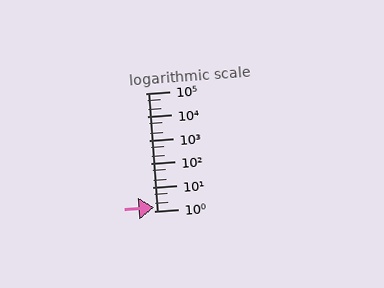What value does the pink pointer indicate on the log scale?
The pointer indicates approximately 1.4.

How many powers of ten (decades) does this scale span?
The scale spans 5 decades, from 1 to 100000.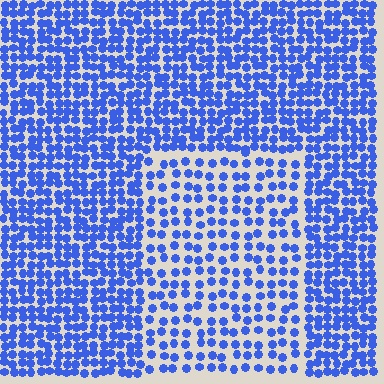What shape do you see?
I see a rectangle.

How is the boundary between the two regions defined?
The boundary is defined by a change in element density (approximately 1.8x ratio). All elements are the same color, size, and shape.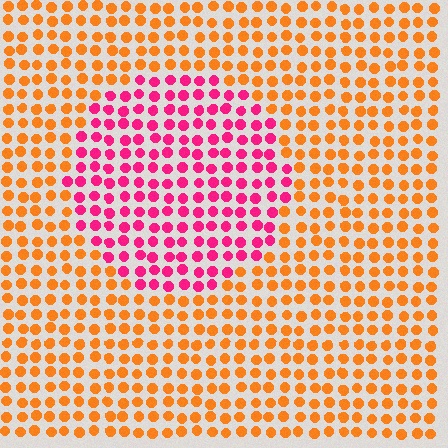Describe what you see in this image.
The image is filled with small orange elements in a uniform arrangement. A circle-shaped region is visible where the elements are tinted to a slightly different hue, forming a subtle color boundary.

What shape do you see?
I see a circle.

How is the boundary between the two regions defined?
The boundary is defined purely by a slight shift in hue (about 56 degrees). Spacing, size, and orientation are identical on both sides.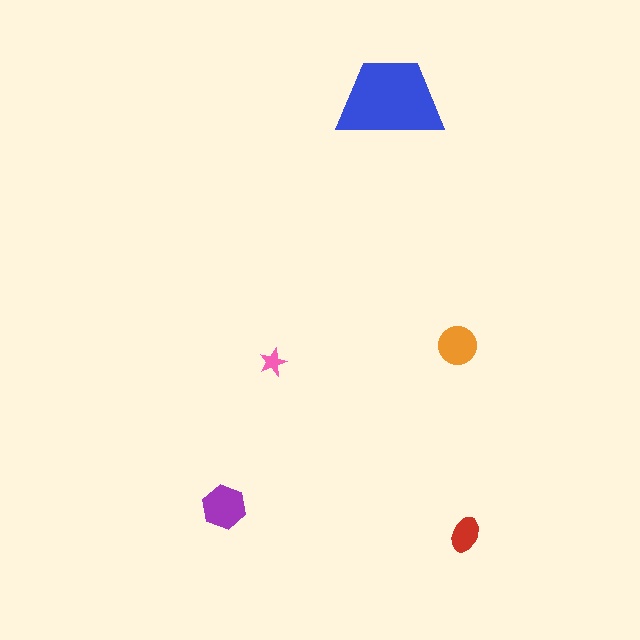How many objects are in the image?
There are 5 objects in the image.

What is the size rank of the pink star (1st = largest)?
5th.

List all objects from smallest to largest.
The pink star, the red ellipse, the orange circle, the purple hexagon, the blue trapezoid.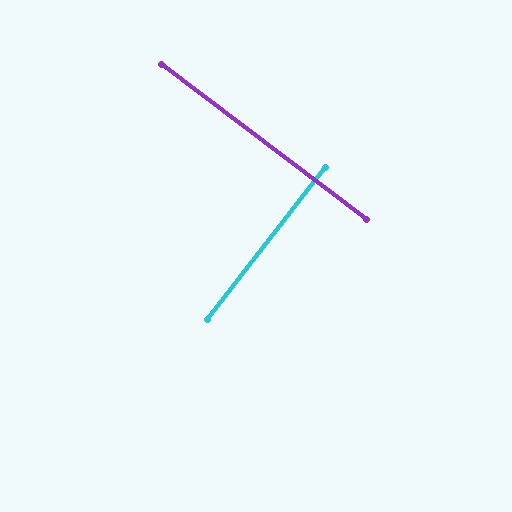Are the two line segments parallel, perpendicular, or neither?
Perpendicular — they meet at approximately 89°.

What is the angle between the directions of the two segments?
Approximately 89 degrees.